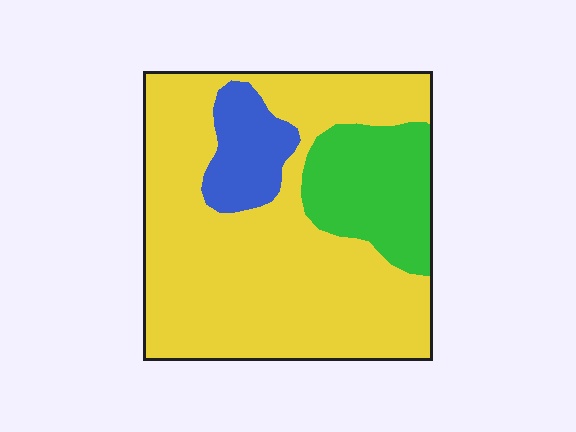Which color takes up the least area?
Blue, at roughly 10%.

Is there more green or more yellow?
Yellow.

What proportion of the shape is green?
Green takes up between a sixth and a third of the shape.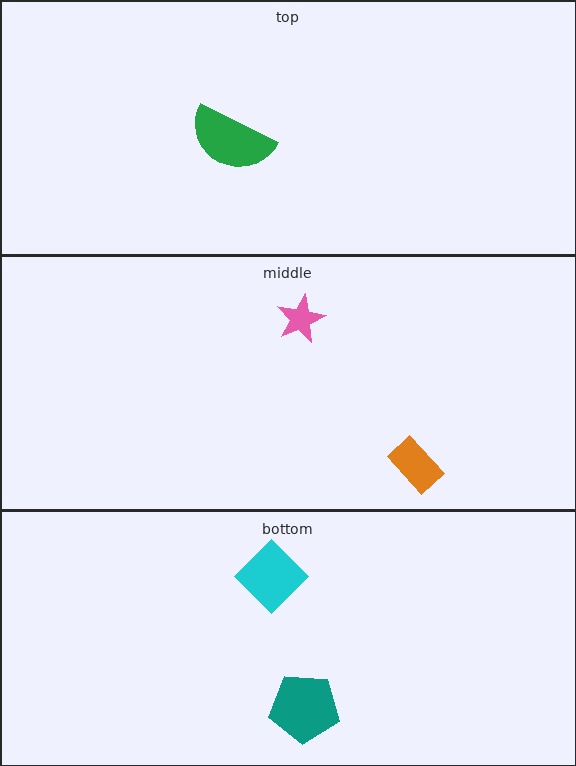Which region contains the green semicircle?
The top region.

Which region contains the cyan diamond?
The bottom region.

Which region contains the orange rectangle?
The middle region.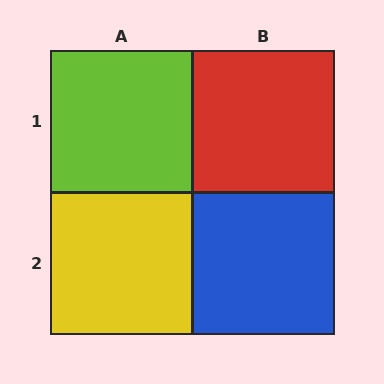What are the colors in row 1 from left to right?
Lime, red.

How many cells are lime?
1 cell is lime.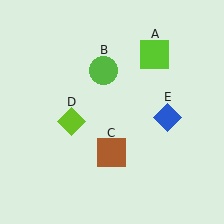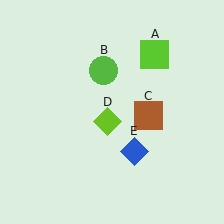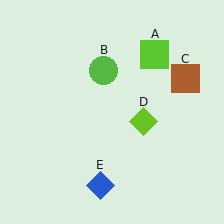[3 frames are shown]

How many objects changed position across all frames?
3 objects changed position: brown square (object C), lime diamond (object D), blue diamond (object E).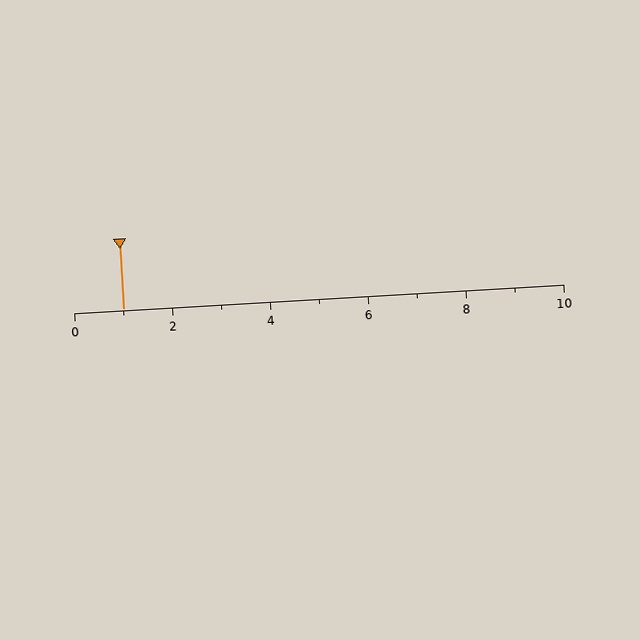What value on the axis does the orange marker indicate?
The marker indicates approximately 1.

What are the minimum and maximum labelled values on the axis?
The axis runs from 0 to 10.